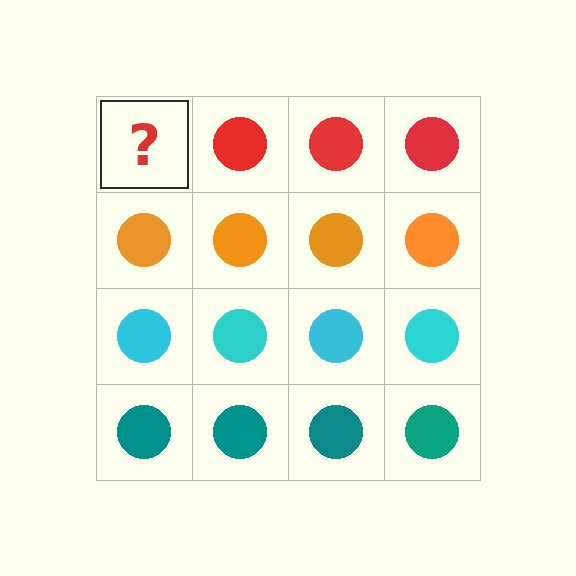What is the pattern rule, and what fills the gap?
The rule is that each row has a consistent color. The gap should be filled with a red circle.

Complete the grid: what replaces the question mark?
The question mark should be replaced with a red circle.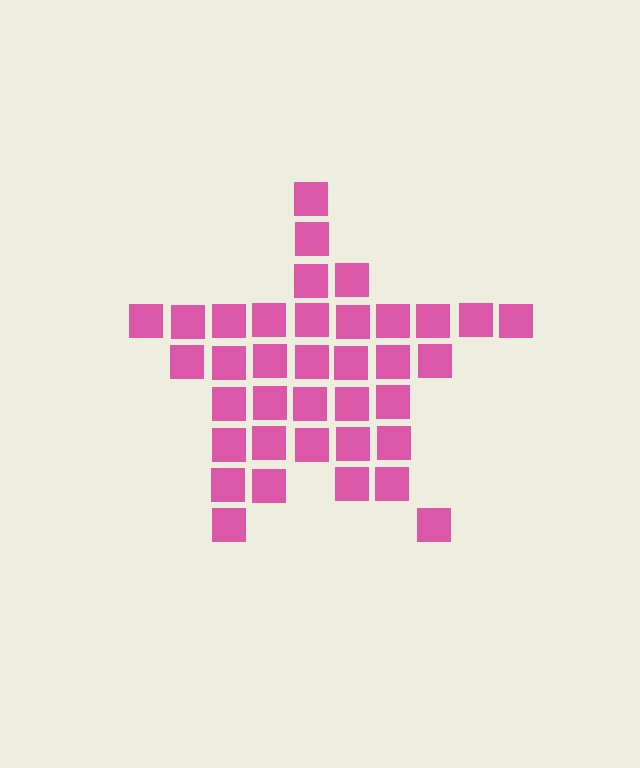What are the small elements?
The small elements are squares.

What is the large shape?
The large shape is a star.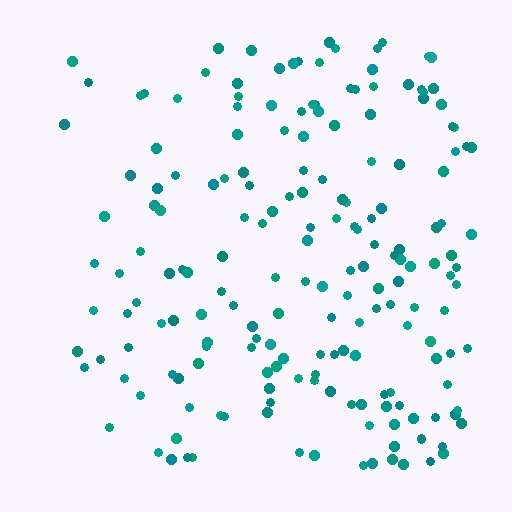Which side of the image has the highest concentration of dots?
The right.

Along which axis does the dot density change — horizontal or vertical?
Horizontal.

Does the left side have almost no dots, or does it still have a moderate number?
Still a moderate number, just noticeably fewer than the right.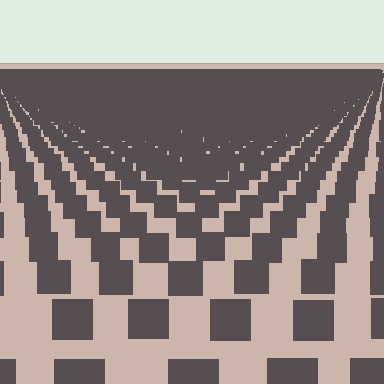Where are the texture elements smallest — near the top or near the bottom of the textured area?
Near the top.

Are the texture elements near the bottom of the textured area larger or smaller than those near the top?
Larger. Near the bottom, elements are closer to the viewer and appear at a bigger on-screen size.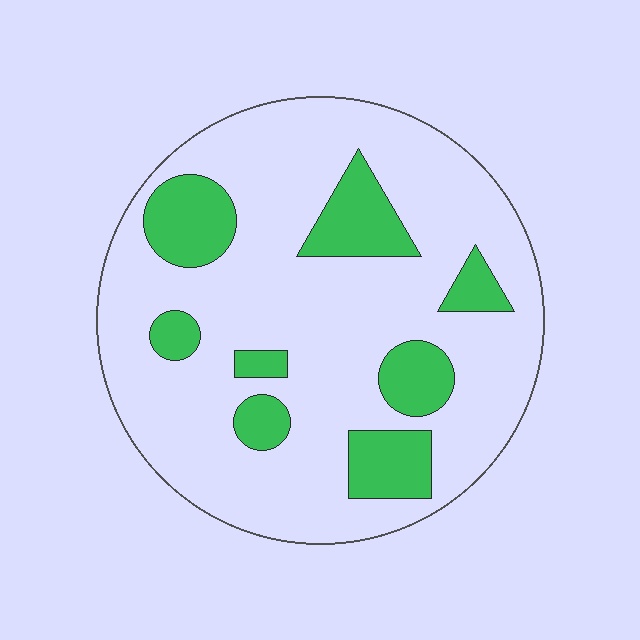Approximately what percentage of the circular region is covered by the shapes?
Approximately 20%.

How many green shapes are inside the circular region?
8.